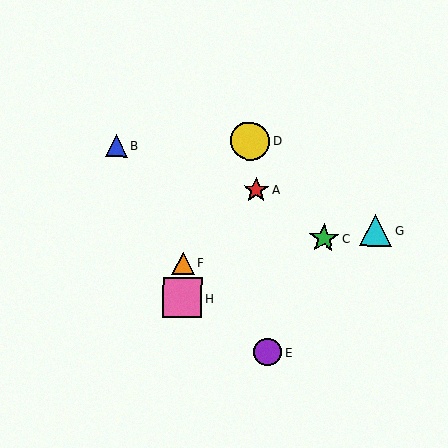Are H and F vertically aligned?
Yes, both are at x≈182.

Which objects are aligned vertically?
Objects F, H are aligned vertically.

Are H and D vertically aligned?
No, H is at x≈182 and D is at x≈250.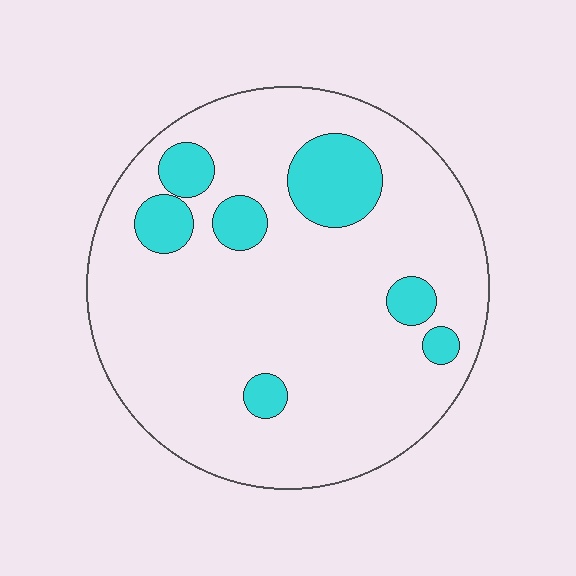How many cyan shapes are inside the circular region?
7.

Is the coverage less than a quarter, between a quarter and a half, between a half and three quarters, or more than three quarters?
Less than a quarter.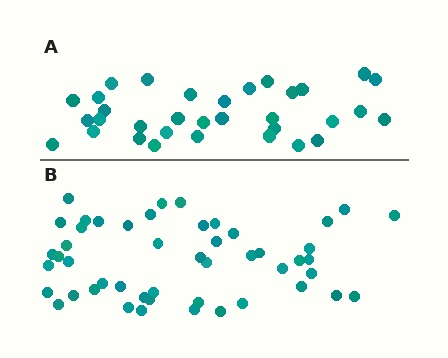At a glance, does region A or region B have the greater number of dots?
Region B (the bottom region) has more dots.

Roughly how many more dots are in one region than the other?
Region B has approximately 15 more dots than region A.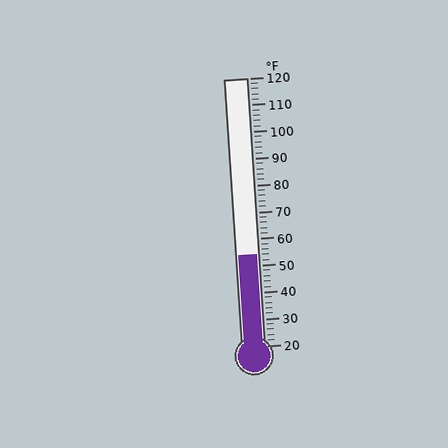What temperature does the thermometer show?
The thermometer shows approximately 54°F.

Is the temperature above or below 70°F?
The temperature is below 70°F.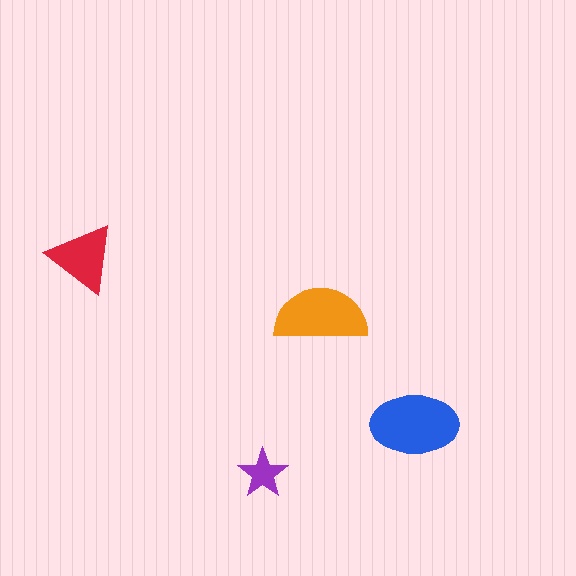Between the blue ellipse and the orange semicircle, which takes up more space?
The blue ellipse.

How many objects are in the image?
There are 4 objects in the image.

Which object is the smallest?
The purple star.